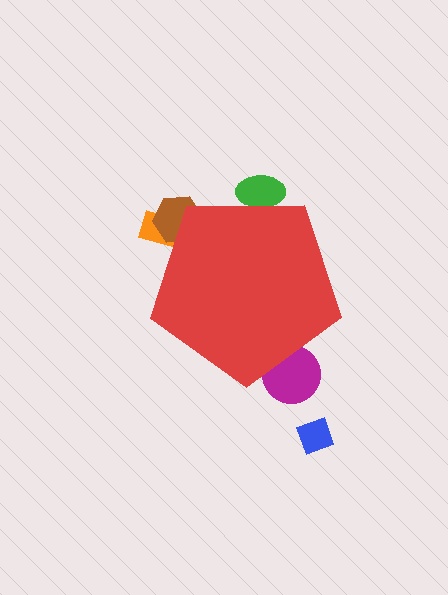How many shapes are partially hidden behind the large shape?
4 shapes are partially hidden.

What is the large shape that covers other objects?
A red pentagon.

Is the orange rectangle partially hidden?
Yes, the orange rectangle is partially hidden behind the red pentagon.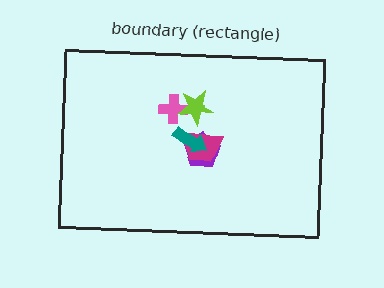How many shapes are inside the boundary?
5 inside, 0 outside.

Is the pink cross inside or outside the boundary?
Inside.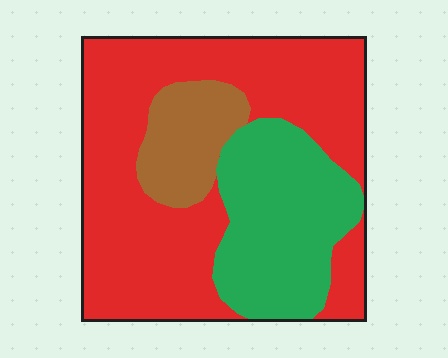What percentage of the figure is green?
Green takes up between a quarter and a half of the figure.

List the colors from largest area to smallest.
From largest to smallest: red, green, brown.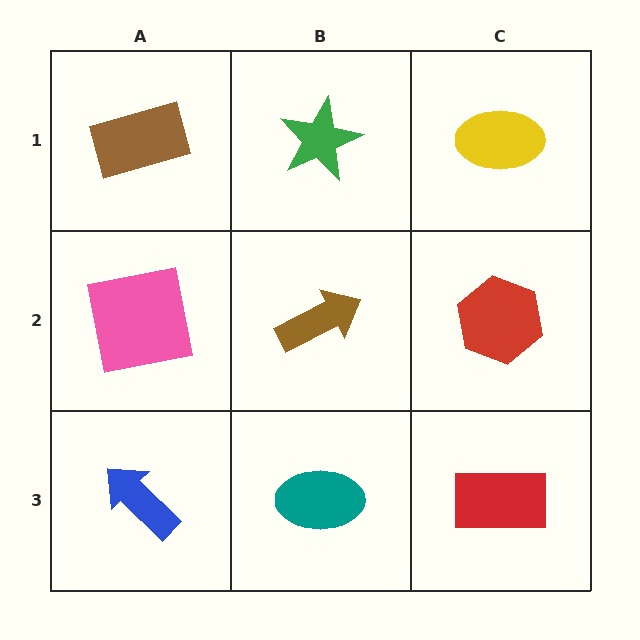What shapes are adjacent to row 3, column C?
A red hexagon (row 2, column C), a teal ellipse (row 3, column B).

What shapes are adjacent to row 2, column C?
A yellow ellipse (row 1, column C), a red rectangle (row 3, column C), a brown arrow (row 2, column B).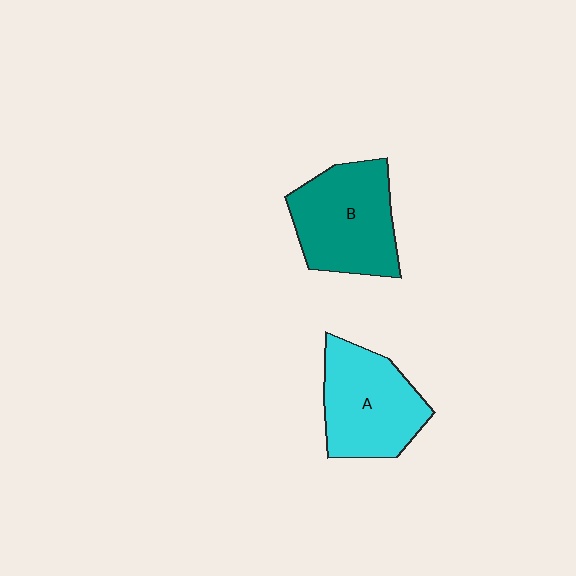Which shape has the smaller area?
Shape A (cyan).